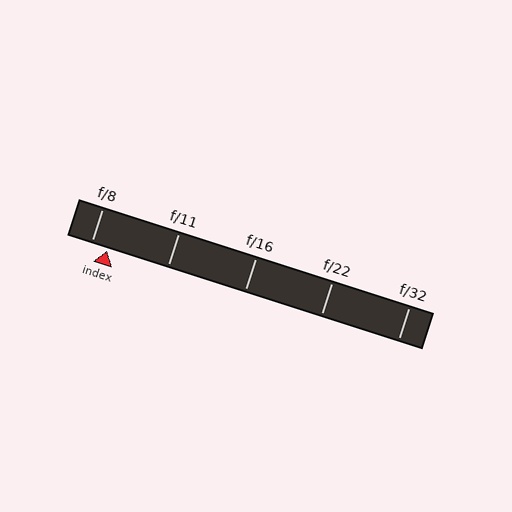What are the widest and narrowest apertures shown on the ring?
The widest aperture shown is f/8 and the narrowest is f/32.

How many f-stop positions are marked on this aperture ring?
There are 5 f-stop positions marked.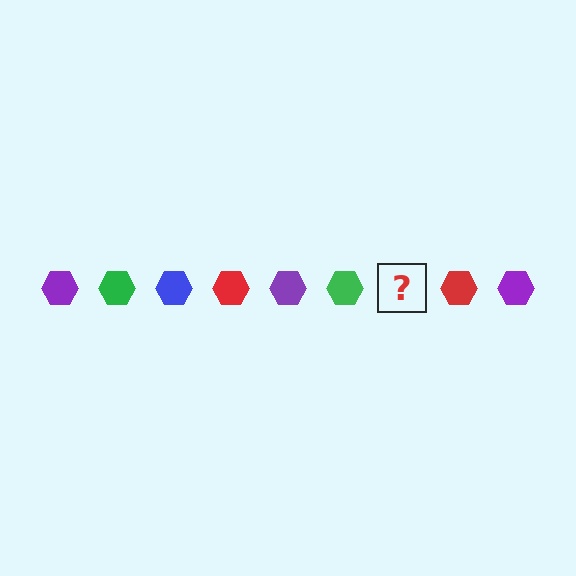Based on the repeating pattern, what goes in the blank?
The blank should be a blue hexagon.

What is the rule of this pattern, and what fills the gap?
The rule is that the pattern cycles through purple, green, blue, red hexagons. The gap should be filled with a blue hexagon.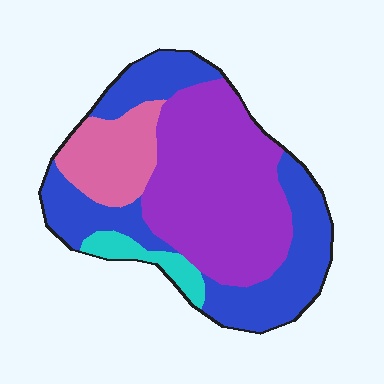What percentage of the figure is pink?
Pink covers roughly 15% of the figure.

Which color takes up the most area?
Purple, at roughly 45%.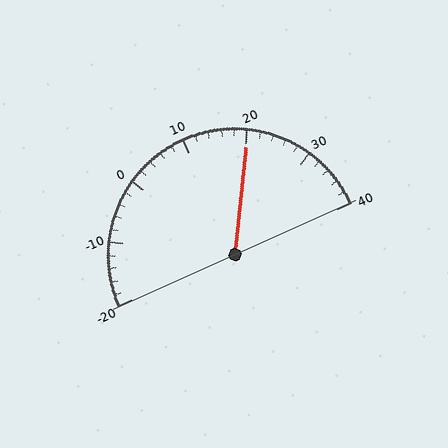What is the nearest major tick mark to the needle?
The nearest major tick mark is 20.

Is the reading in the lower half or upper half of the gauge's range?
The reading is in the upper half of the range (-20 to 40).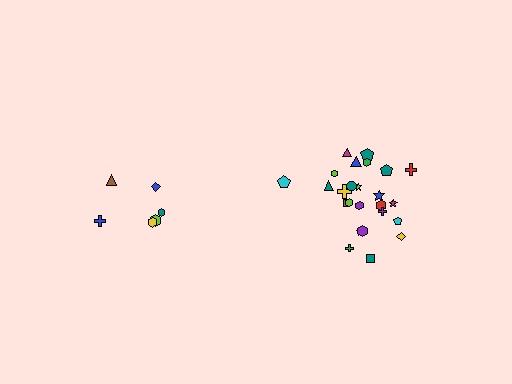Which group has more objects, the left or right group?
The right group.